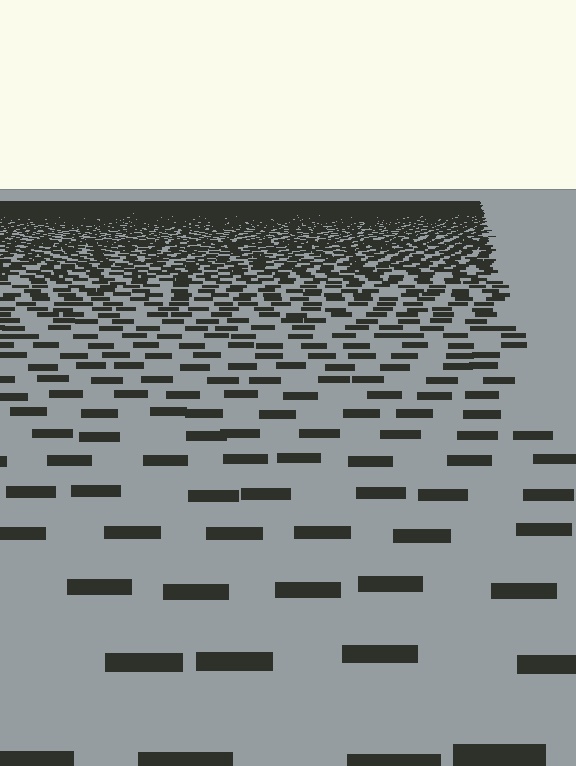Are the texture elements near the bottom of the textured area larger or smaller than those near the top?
Larger. Near the bottom, elements are closer to the viewer and appear at a bigger on-screen size.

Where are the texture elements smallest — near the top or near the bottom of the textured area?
Near the top.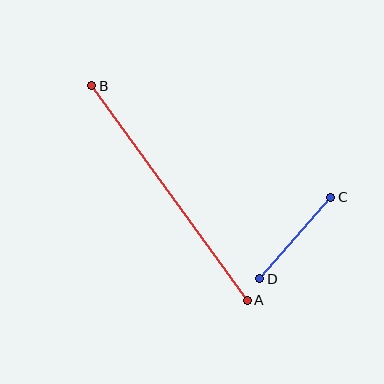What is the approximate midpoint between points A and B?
The midpoint is at approximately (170, 193) pixels.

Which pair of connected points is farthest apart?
Points A and B are farthest apart.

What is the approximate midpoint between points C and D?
The midpoint is at approximately (295, 238) pixels.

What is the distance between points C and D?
The distance is approximately 108 pixels.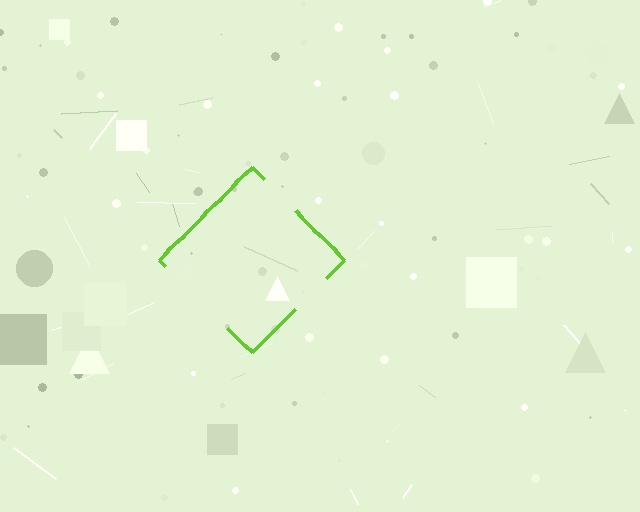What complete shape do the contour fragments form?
The contour fragments form a diamond.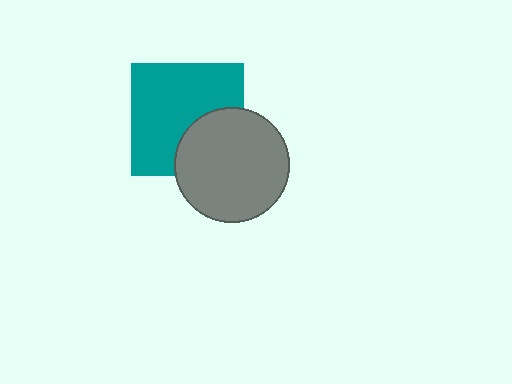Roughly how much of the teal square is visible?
Most of it is visible (roughly 68%).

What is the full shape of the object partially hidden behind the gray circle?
The partially hidden object is a teal square.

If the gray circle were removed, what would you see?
You would see the complete teal square.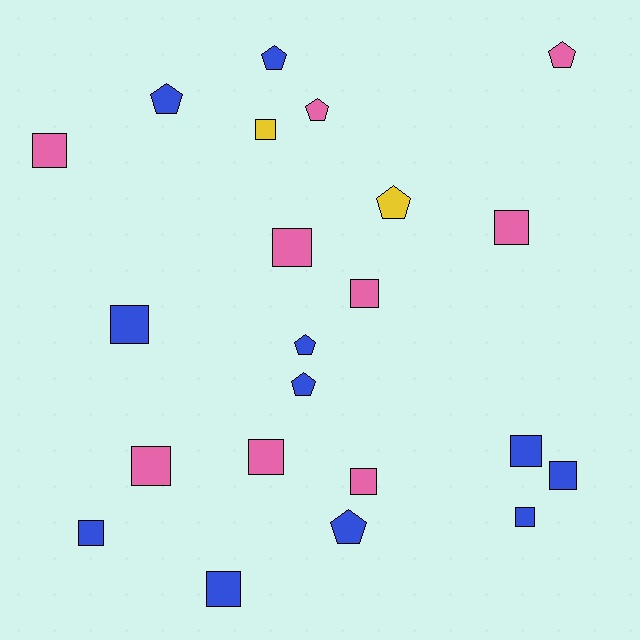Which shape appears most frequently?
Square, with 14 objects.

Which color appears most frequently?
Blue, with 11 objects.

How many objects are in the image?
There are 22 objects.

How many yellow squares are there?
There is 1 yellow square.